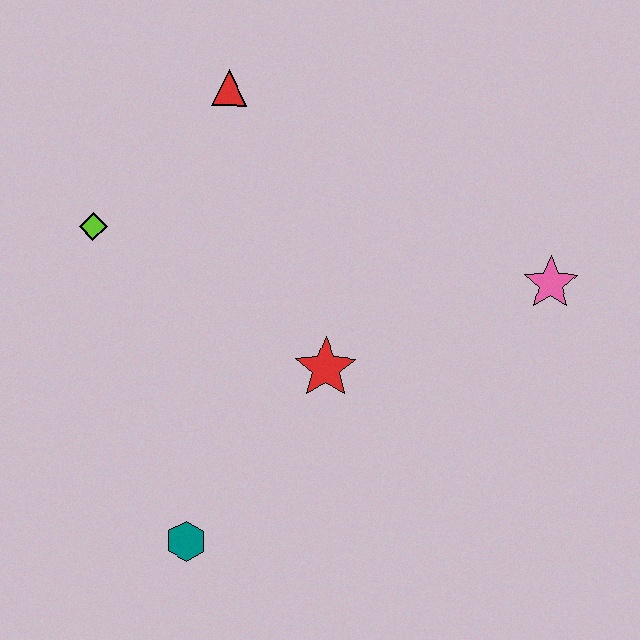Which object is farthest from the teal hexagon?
The red triangle is farthest from the teal hexagon.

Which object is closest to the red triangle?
The lime diamond is closest to the red triangle.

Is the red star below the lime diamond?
Yes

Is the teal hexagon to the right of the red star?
No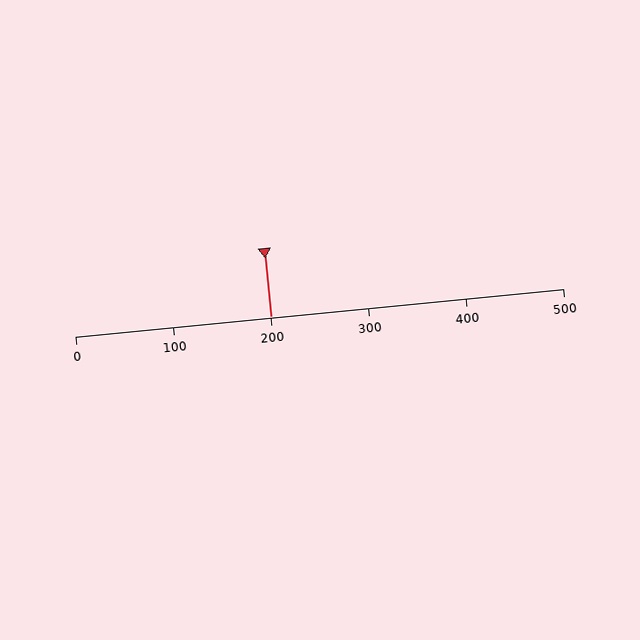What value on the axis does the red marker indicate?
The marker indicates approximately 200.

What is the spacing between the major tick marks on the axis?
The major ticks are spaced 100 apart.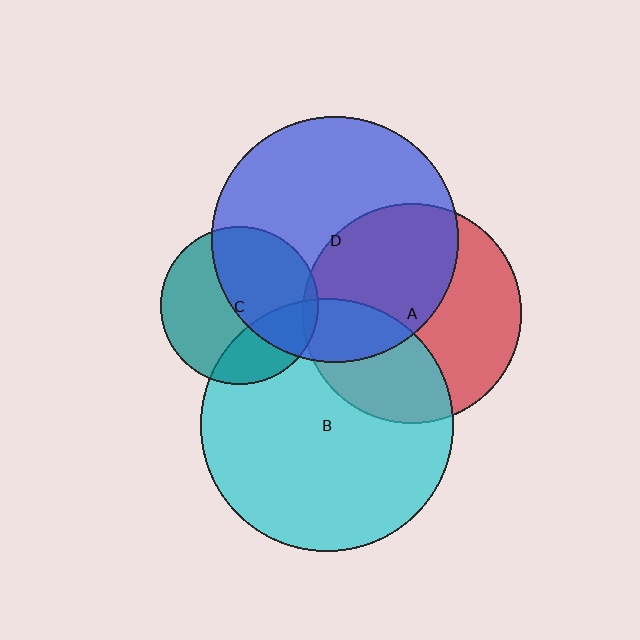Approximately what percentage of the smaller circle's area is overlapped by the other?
Approximately 25%.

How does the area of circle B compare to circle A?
Approximately 1.3 times.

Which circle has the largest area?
Circle B (cyan).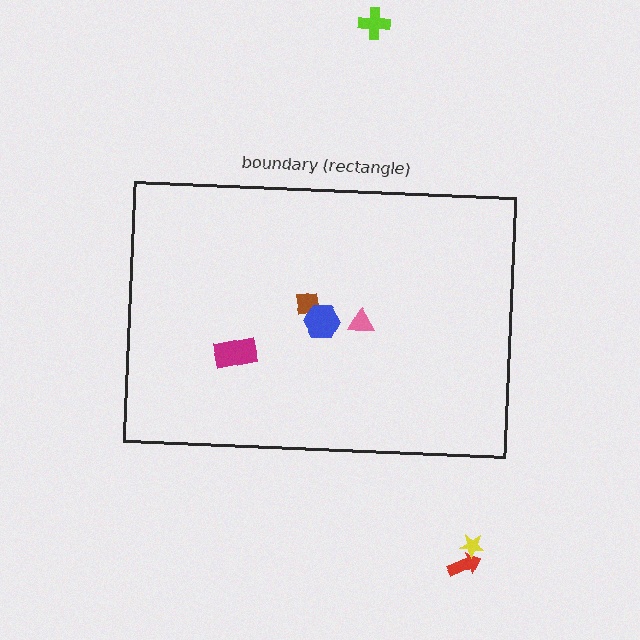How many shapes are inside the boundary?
4 inside, 3 outside.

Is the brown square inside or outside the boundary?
Inside.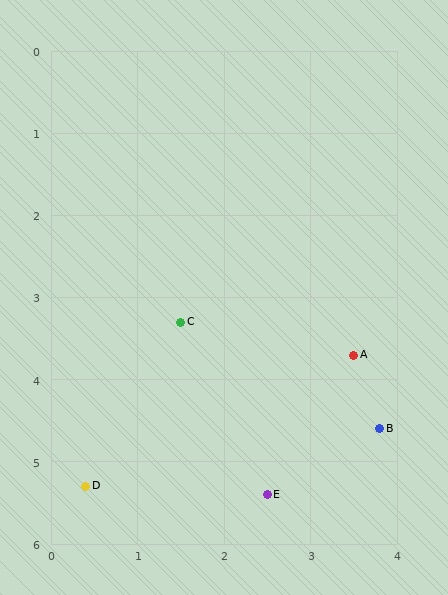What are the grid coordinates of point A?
Point A is at approximately (3.5, 3.7).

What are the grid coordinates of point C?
Point C is at approximately (1.5, 3.3).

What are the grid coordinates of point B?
Point B is at approximately (3.8, 4.6).